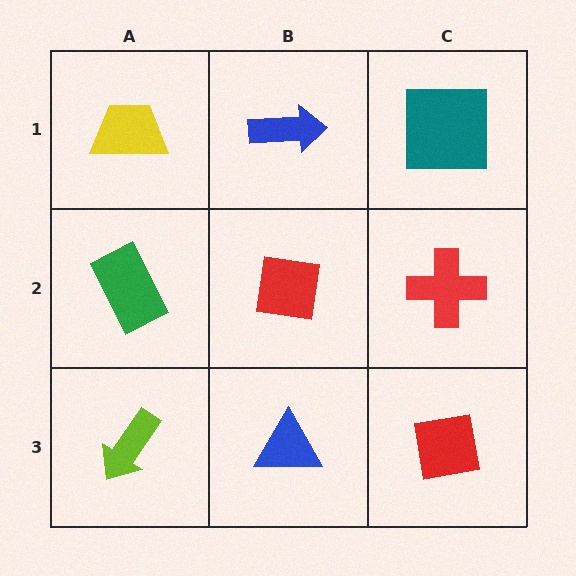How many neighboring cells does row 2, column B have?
4.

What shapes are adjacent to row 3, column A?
A green rectangle (row 2, column A), a blue triangle (row 3, column B).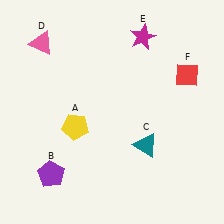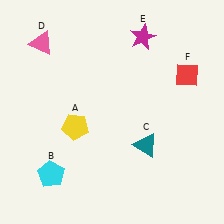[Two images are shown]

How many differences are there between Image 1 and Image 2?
There is 1 difference between the two images.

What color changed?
The pentagon (B) changed from purple in Image 1 to cyan in Image 2.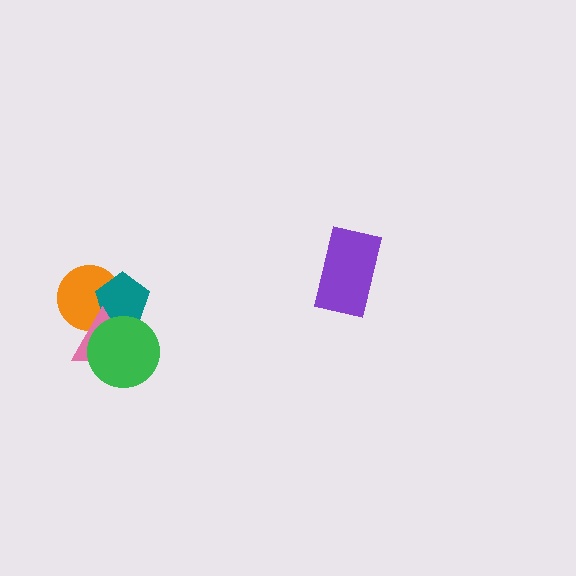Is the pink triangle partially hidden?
Yes, it is partially covered by another shape.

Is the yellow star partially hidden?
Yes, it is partially covered by another shape.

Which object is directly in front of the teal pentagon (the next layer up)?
The pink triangle is directly in front of the teal pentagon.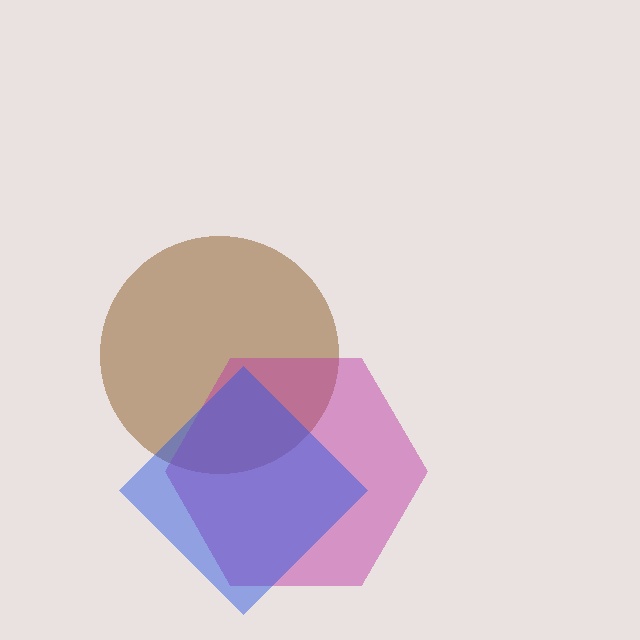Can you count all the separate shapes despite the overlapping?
Yes, there are 3 separate shapes.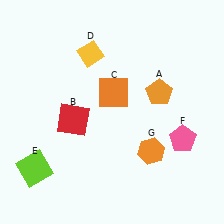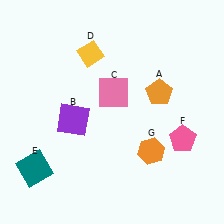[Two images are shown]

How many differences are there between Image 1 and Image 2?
There are 3 differences between the two images.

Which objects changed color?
B changed from red to purple. C changed from orange to pink. E changed from lime to teal.